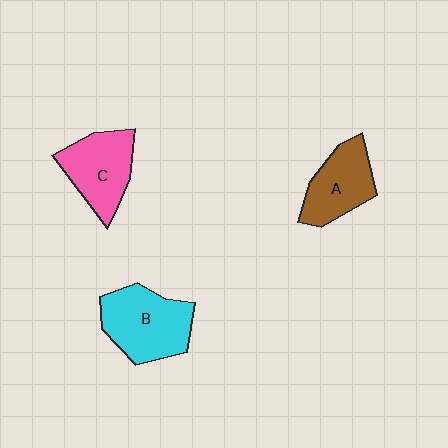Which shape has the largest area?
Shape B (cyan).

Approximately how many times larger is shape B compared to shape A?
Approximately 1.3 times.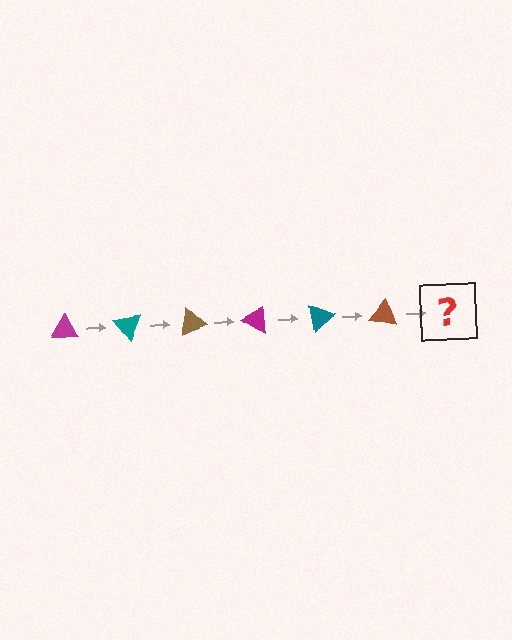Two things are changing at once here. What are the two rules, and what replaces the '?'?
The two rules are that it rotates 50 degrees each step and the color cycles through magenta, teal, and brown. The '?' should be a magenta triangle, rotated 300 degrees from the start.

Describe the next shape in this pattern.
It should be a magenta triangle, rotated 300 degrees from the start.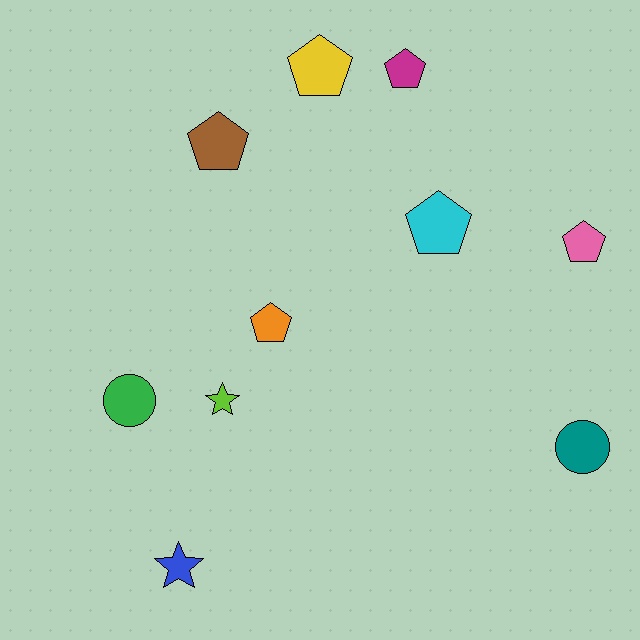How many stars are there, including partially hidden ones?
There are 2 stars.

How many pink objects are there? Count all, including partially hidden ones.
There is 1 pink object.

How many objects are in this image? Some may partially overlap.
There are 10 objects.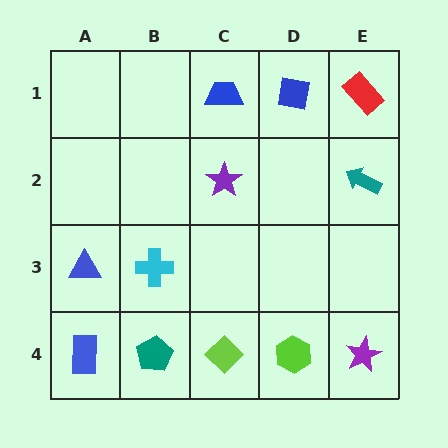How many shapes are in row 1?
3 shapes.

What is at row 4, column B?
A teal pentagon.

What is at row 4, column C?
A lime diamond.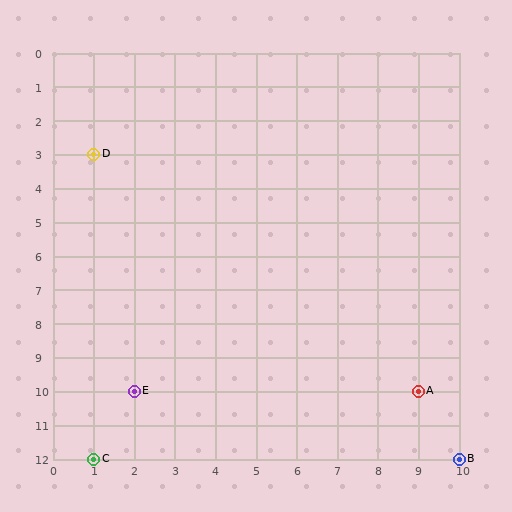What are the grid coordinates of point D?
Point D is at grid coordinates (1, 3).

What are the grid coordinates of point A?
Point A is at grid coordinates (9, 10).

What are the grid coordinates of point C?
Point C is at grid coordinates (1, 12).